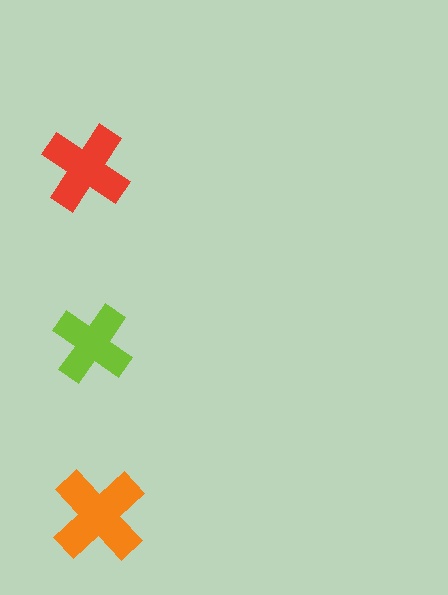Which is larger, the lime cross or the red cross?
The red one.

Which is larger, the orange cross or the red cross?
The orange one.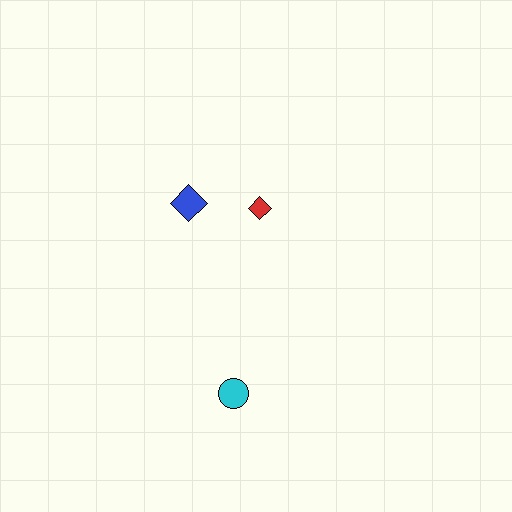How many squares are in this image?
There are no squares.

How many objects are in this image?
There are 3 objects.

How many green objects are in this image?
There are no green objects.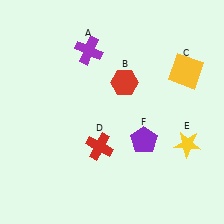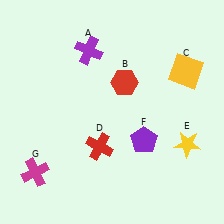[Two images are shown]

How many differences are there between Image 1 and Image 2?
There is 1 difference between the two images.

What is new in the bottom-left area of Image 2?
A magenta cross (G) was added in the bottom-left area of Image 2.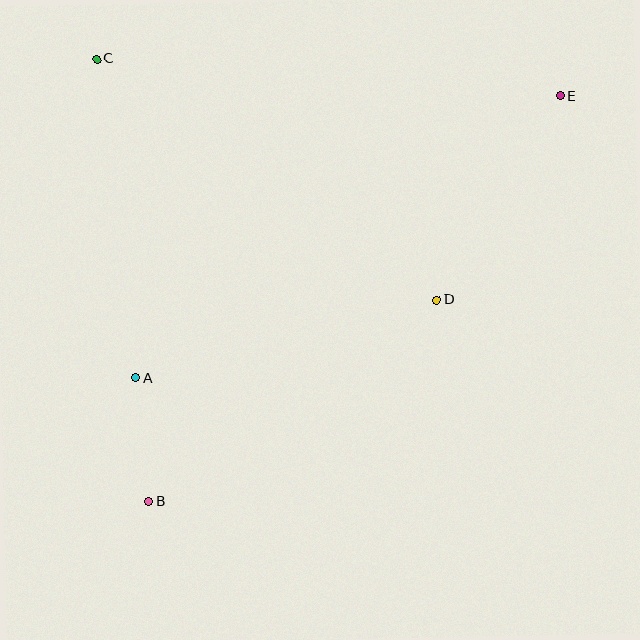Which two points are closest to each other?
Points A and B are closest to each other.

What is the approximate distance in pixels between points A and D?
The distance between A and D is approximately 311 pixels.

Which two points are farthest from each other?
Points B and E are farthest from each other.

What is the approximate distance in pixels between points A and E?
The distance between A and E is approximately 510 pixels.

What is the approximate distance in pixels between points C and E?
The distance between C and E is approximately 465 pixels.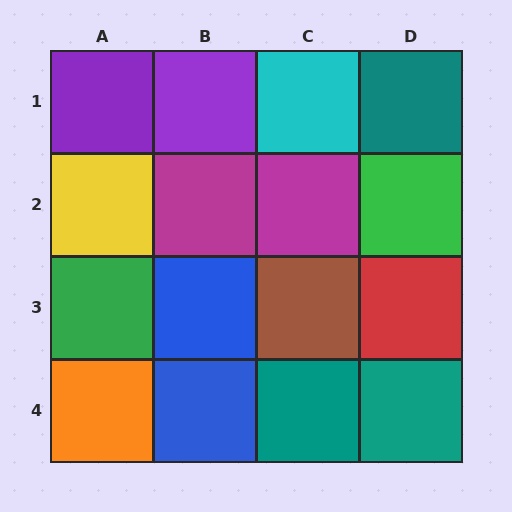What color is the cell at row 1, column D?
Teal.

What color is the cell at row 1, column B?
Purple.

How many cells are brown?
1 cell is brown.